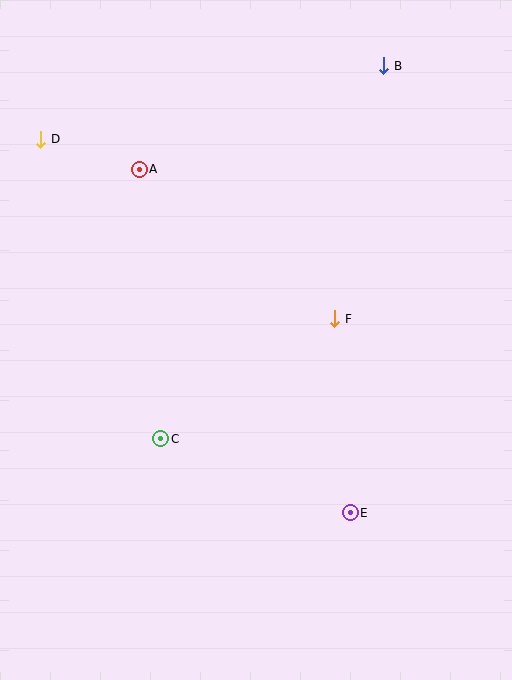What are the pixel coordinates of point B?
Point B is at (384, 66).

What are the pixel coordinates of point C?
Point C is at (160, 439).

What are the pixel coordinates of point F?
Point F is at (335, 319).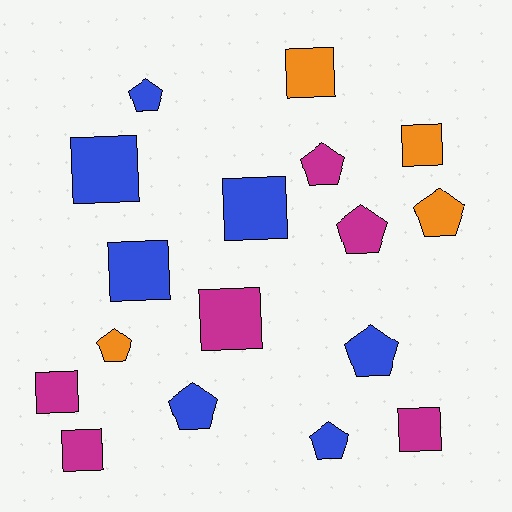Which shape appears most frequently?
Square, with 9 objects.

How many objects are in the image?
There are 17 objects.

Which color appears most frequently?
Blue, with 7 objects.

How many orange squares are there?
There are 2 orange squares.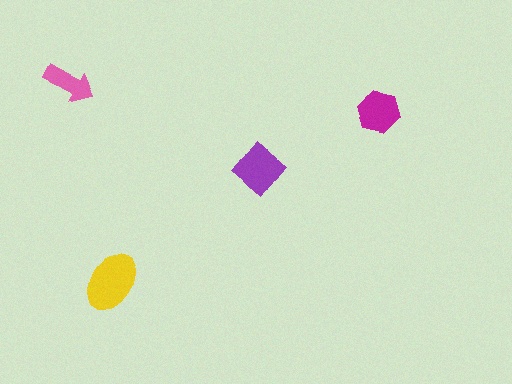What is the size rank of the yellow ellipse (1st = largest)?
1st.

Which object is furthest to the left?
The pink arrow is leftmost.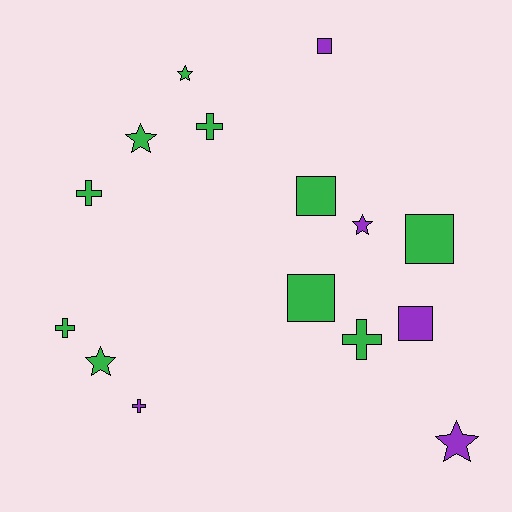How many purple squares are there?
There are 2 purple squares.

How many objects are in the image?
There are 15 objects.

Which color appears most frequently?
Green, with 10 objects.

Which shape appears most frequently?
Cross, with 5 objects.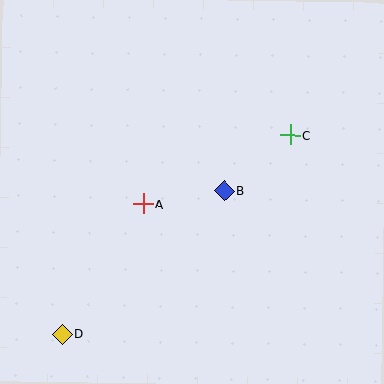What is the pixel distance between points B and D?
The distance between B and D is 216 pixels.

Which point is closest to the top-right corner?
Point C is closest to the top-right corner.